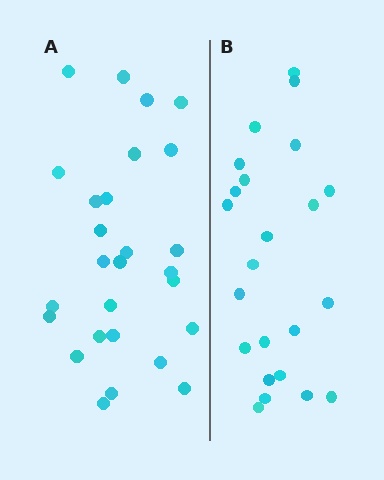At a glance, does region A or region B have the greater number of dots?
Region A (the left region) has more dots.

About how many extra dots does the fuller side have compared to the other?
Region A has about 4 more dots than region B.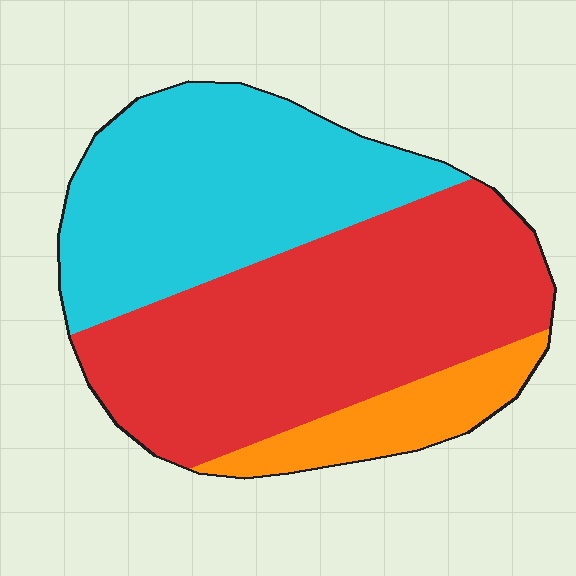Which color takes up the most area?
Red, at roughly 50%.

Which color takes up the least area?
Orange, at roughly 10%.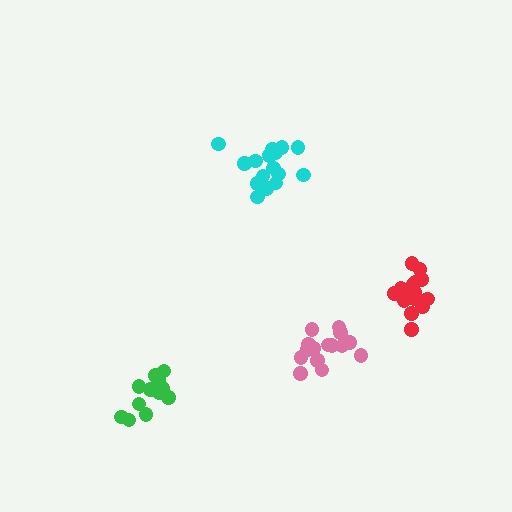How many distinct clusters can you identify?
There are 4 distinct clusters.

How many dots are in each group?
Group 1: 16 dots, Group 2: 17 dots, Group 3: 16 dots, Group 4: 13 dots (62 total).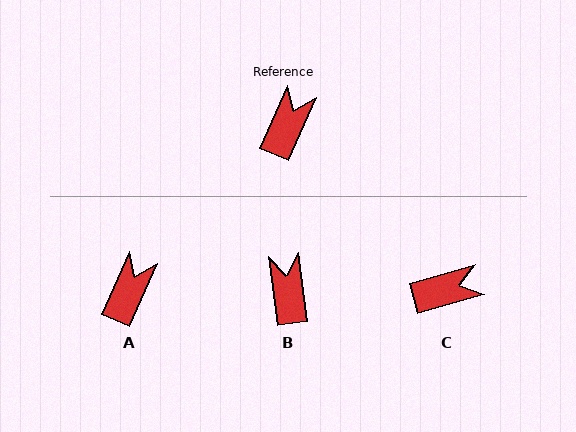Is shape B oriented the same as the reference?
No, it is off by about 32 degrees.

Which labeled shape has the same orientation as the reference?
A.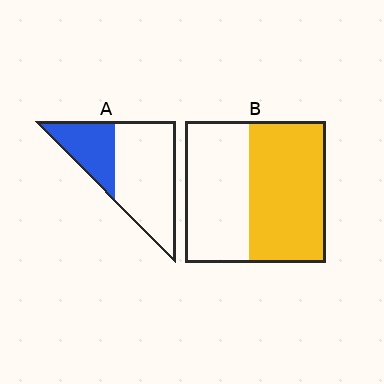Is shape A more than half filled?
No.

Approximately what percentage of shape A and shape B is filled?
A is approximately 30% and B is approximately 55%.